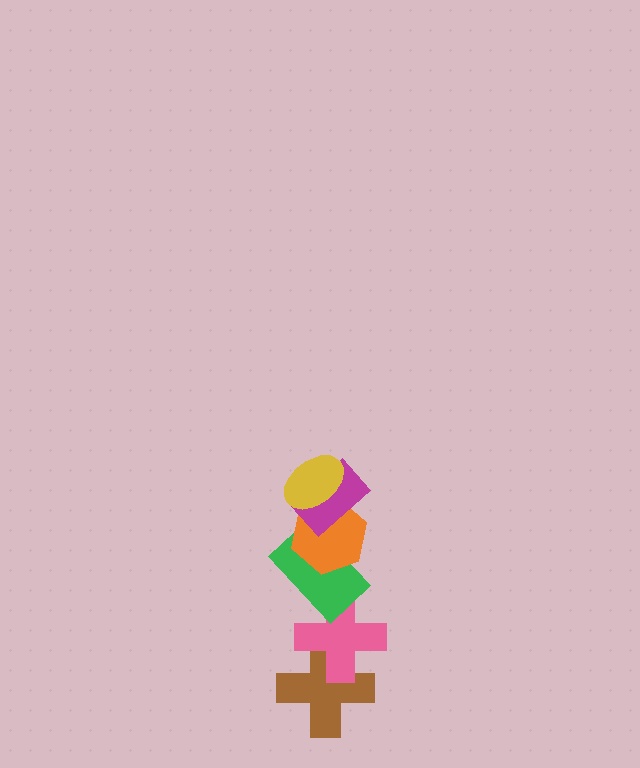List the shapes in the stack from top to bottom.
From top to bottom: the yellow ellipse, the magenta rectangle, the orange hexagon, the green rectangle, the pink cross, the brown cross.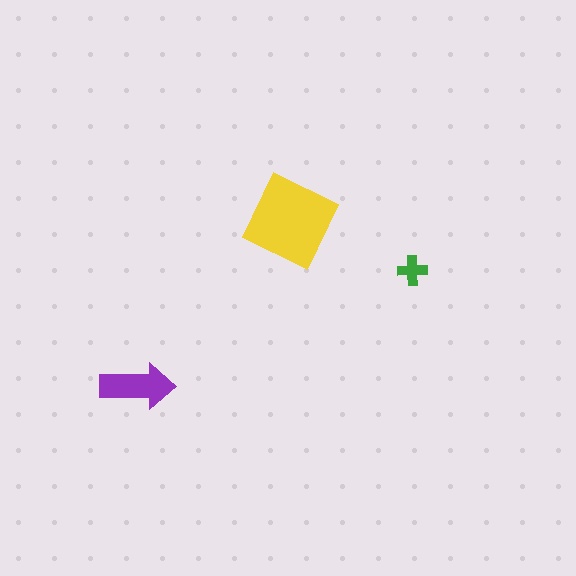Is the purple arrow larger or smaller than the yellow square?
Smaller.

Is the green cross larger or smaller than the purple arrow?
Smaller.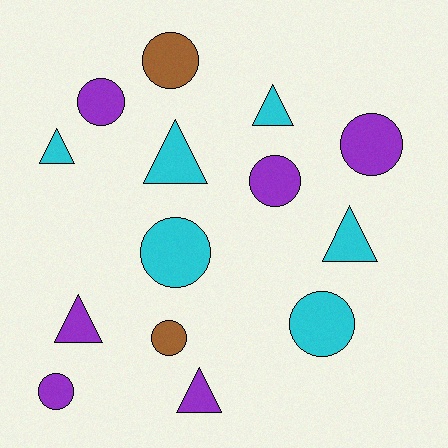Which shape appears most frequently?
Circle, with 8 objects.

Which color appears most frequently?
Purple, with 6 objects.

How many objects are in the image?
There are 14 objects.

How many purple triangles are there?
There are 2 purple triangles.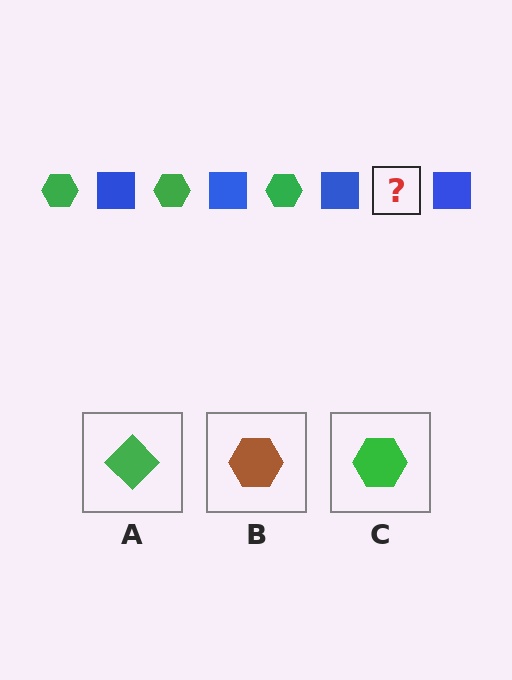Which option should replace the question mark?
Option C.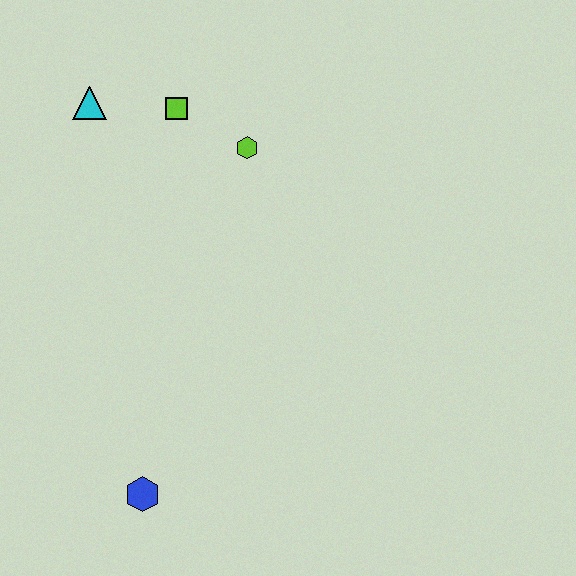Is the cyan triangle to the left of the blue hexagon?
Yes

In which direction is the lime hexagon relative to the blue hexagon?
The lime hexagon is above the blue hexagon.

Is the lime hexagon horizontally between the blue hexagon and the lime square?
No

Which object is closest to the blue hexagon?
The lime hexagon is closest to the blue hexagon.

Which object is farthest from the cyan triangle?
The blue hexagon is farthest from the cyan triangle.